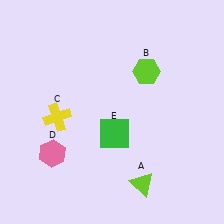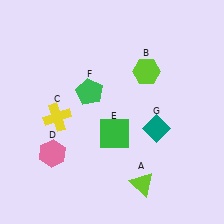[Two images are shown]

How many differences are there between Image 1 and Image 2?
There are 2 differences between the two images.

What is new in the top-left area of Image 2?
A green pentagon (F) was added in the top-left area of Image 2.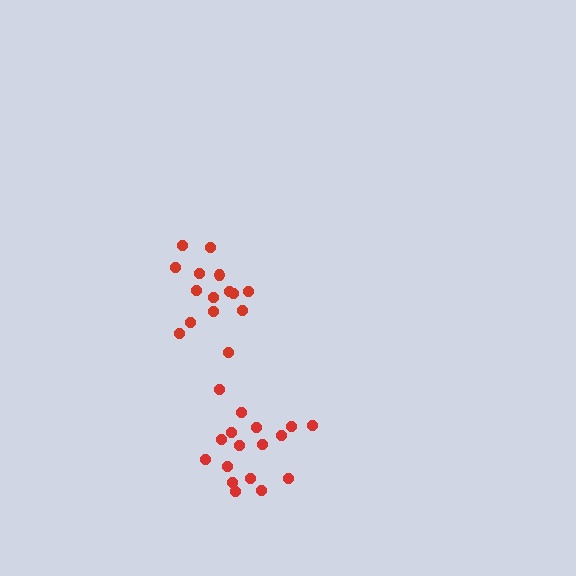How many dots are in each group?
Group 1: 17 dots, Group 2: 15 dots (32 total).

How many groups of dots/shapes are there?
There are 2 groups.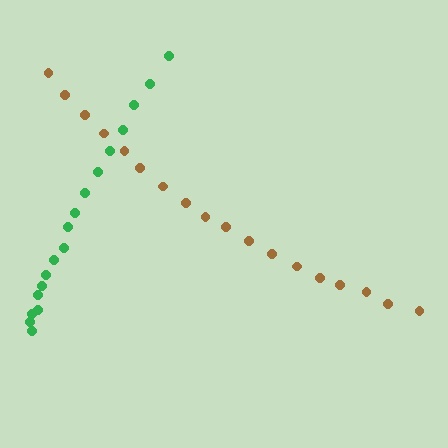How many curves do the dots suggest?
There are 2 distinct paths.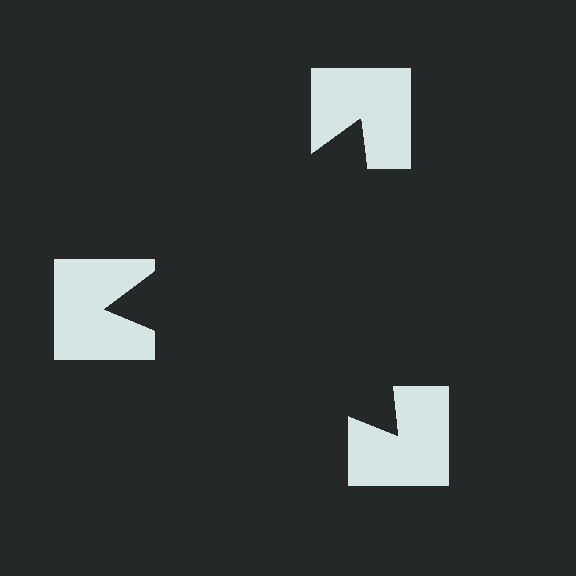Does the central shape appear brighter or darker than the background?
It typically appears slightly darker than the background, even though no actual brightness change is drawn.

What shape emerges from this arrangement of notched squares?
An illusory triangle — its edges are inferred from the aligned wedge cuts in the notched squares, not physically drawn.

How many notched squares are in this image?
There are 3 — one at each vertex of the illusory triangle.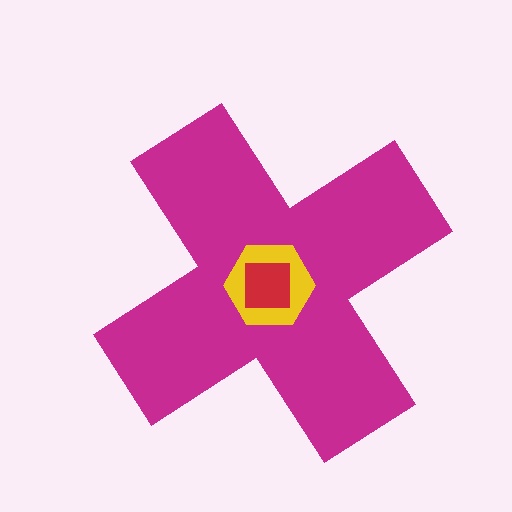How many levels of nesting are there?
3.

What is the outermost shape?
The magenta cross.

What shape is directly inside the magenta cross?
The yellow hexagon.